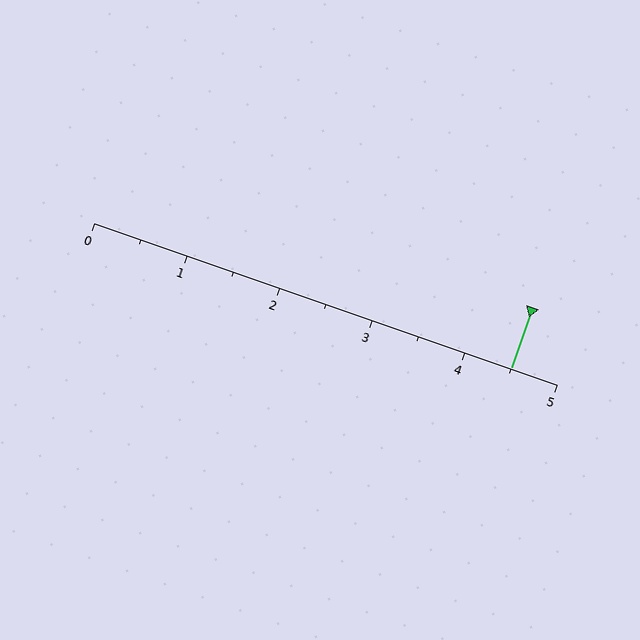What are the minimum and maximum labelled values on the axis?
The axis runs from 0 to 5.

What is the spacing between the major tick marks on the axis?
The major ticks are spaced 1 apart.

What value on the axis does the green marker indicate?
The marker indicates approximately 4.5.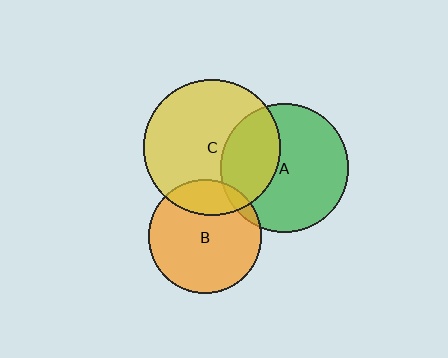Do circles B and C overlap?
Yes.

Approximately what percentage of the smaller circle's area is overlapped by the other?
Approximately 20%.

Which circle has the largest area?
Circle C (yellow).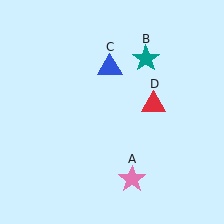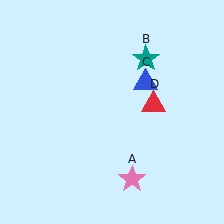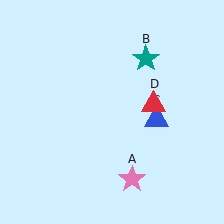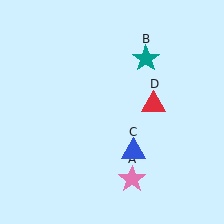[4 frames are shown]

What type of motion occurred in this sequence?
The blue triangle (object C) rotated clockwise around the center of the scene.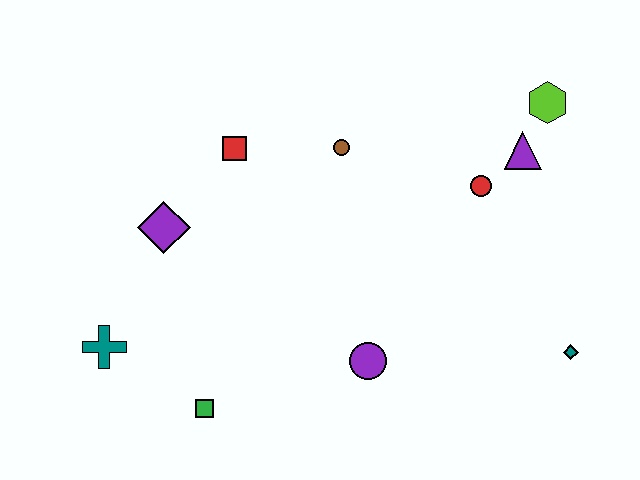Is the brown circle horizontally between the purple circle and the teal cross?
Yes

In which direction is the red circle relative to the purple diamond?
The red circle is to the right of the purple diamond.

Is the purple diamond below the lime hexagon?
Yes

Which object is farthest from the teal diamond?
The teal cross is farthest from the teal diamond.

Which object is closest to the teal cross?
The green square is closest to the teal cross.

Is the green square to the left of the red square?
Yes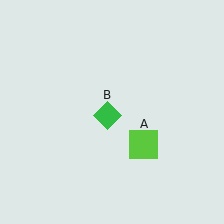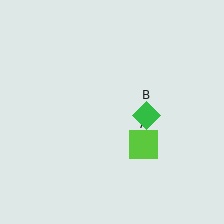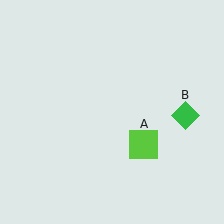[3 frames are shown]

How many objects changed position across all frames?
1 object changed position: green diamond (object B).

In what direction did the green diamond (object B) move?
The green diamond (object B) moved right.